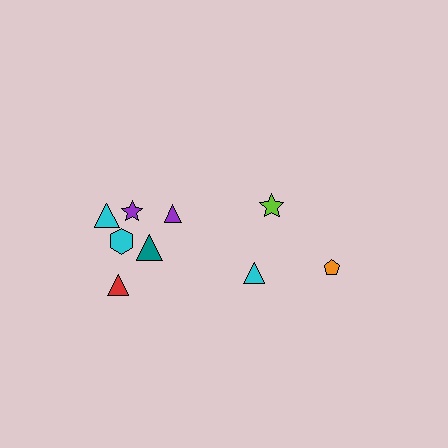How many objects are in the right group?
There are 3 objects.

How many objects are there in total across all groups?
There are 9 objects.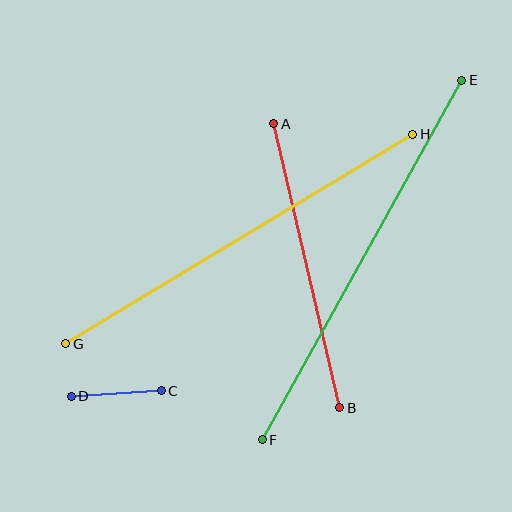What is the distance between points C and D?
The distance is approximately 91 pixels.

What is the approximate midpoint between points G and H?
The midpoint is at approximately (239, 239) pixels.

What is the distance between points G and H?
The distance is approximately 405 pixels.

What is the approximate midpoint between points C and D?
The midpoint is at approximately (116, 394) pixels.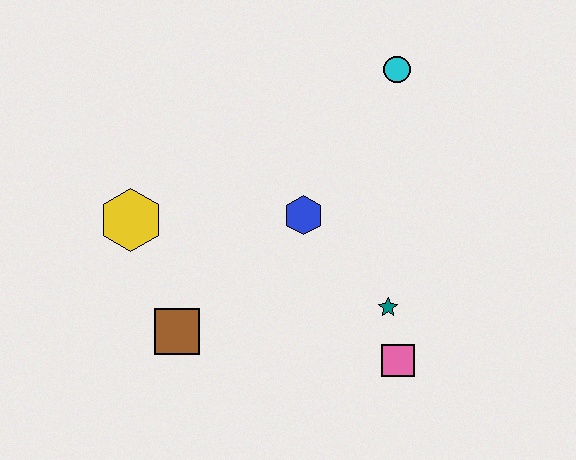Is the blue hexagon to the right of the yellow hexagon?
Yes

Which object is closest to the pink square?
The teal star is closest to the pink square.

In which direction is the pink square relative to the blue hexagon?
The pink square is below the blue hexagon.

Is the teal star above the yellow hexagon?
No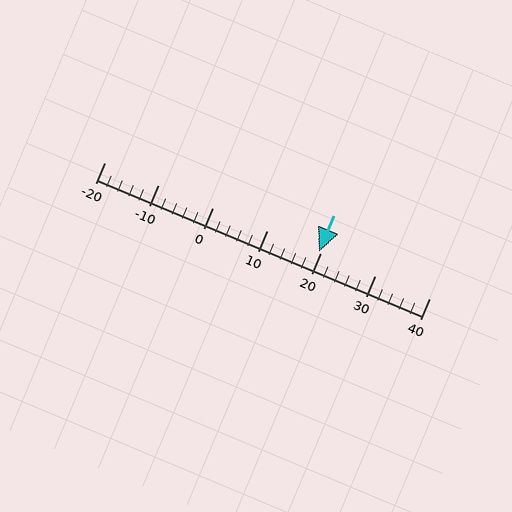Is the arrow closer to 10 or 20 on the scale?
The arrow is closer to 20.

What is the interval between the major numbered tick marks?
The major tick marks are spaced 10 units apart.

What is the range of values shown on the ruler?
The ruler shows values from -20 to 40.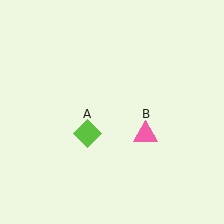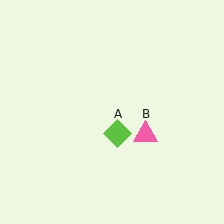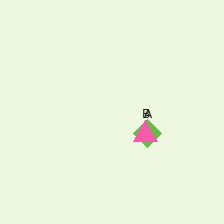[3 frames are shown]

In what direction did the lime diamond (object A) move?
The lime diamond (object A) moved right.